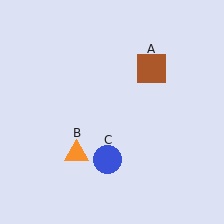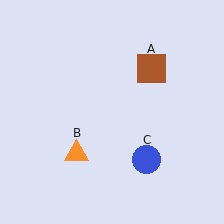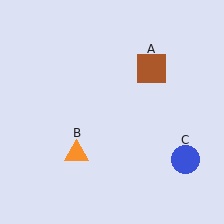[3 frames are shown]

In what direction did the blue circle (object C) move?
The blue circle (object C) moved right.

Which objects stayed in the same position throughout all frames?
Brown square (object A) and orange triangle (object B) remained stationary.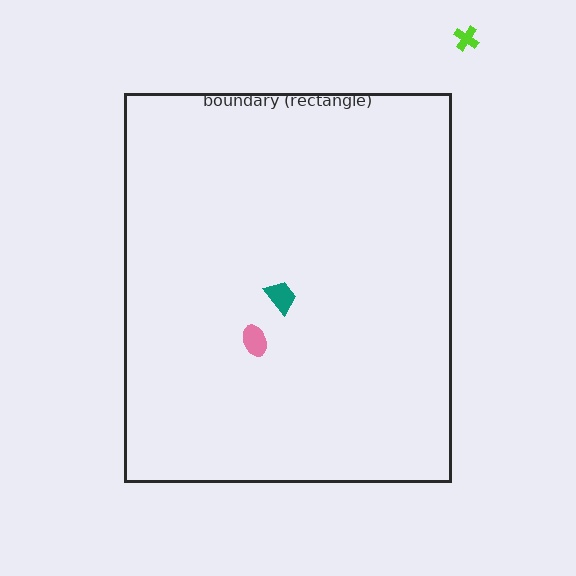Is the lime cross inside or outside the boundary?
Outside.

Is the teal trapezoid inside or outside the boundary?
Inside.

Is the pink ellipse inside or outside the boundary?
Inside.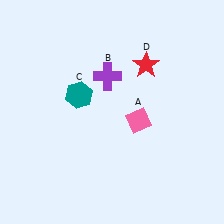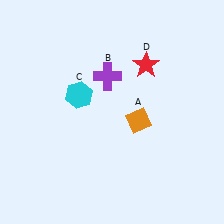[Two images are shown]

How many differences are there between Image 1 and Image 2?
There are 2 differences between the two images.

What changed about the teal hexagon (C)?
In Image 1, C is teal. In Image 2, it changed to cyan.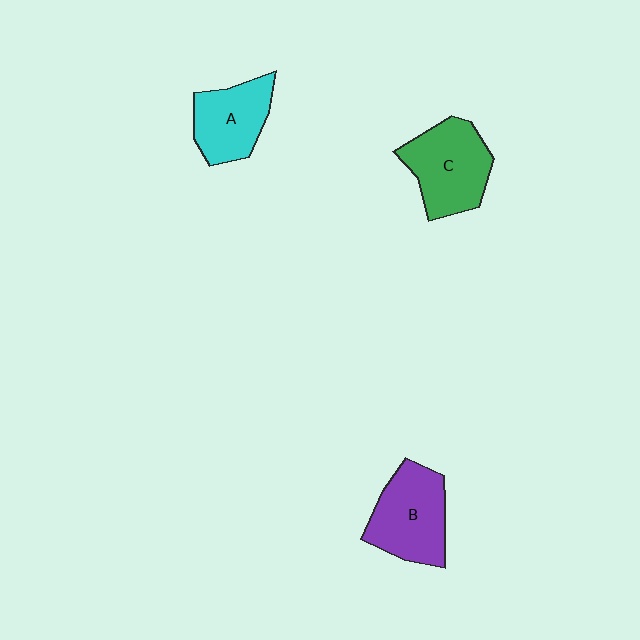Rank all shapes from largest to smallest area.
From largest to smallest: C (green), B (purple), A (cyan).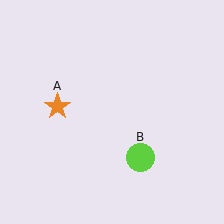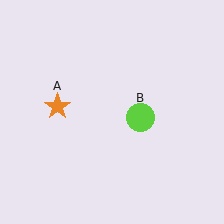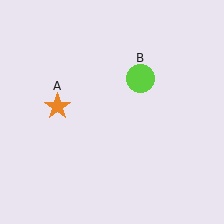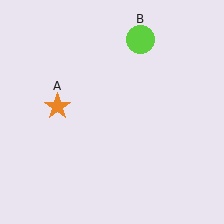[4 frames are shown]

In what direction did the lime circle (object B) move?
The lime circle (object B) moved up.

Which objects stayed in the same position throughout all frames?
Orange star (object A) remained stationary.